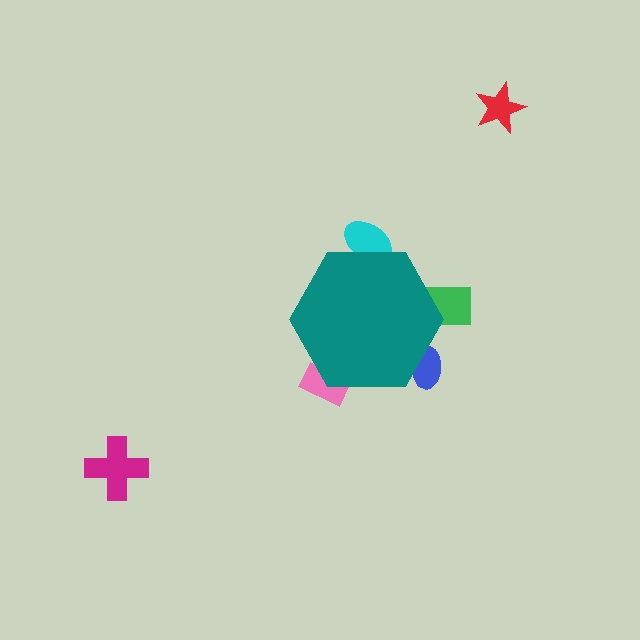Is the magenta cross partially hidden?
No, the magenta cross is fully visible.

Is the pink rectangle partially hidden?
Yes, the pink rectangle is partially hidden behind the teal hexagon.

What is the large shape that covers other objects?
A teal hexagon.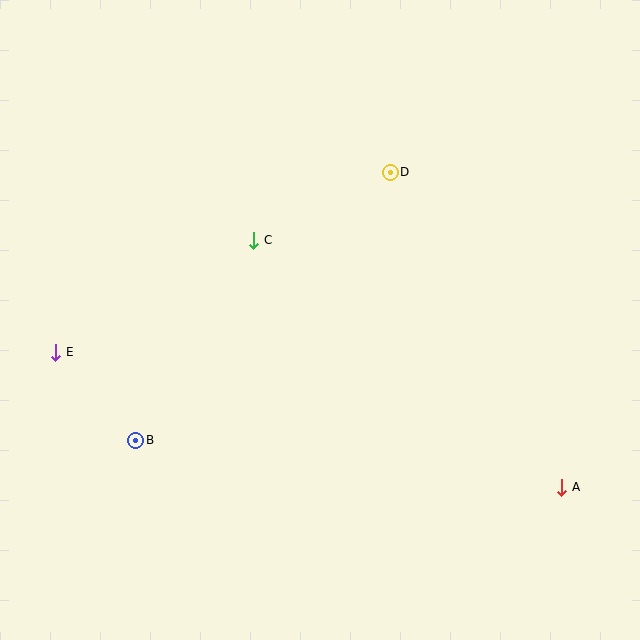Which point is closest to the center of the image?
Point C at (254, 241) is closest to the center.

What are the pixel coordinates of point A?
Point A is at (562, 487).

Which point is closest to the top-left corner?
Point C is closest to the top-left corner.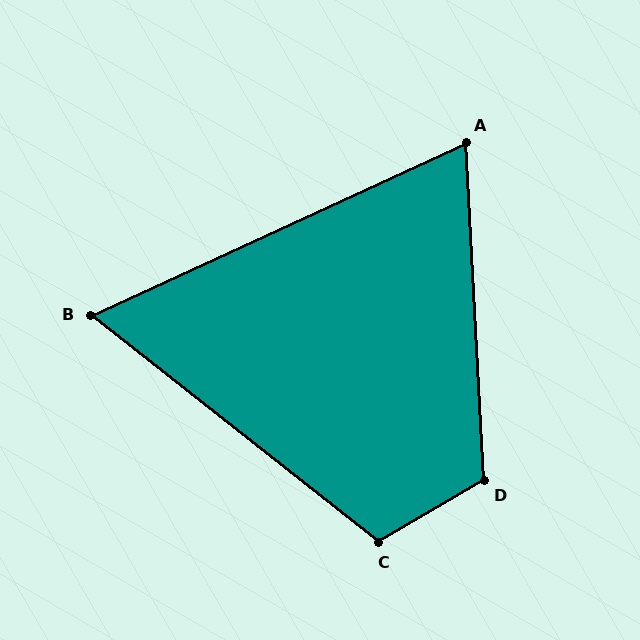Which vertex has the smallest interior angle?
B, at approximately 63 degrees.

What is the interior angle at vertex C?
Approximately 112 degrees (obtuse).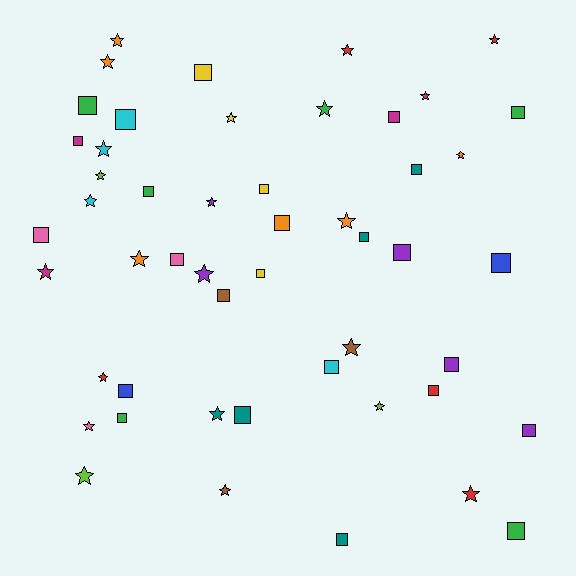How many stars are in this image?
There are 24 stars.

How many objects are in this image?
There are 50 objects.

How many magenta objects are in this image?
There are 4 magenta objects.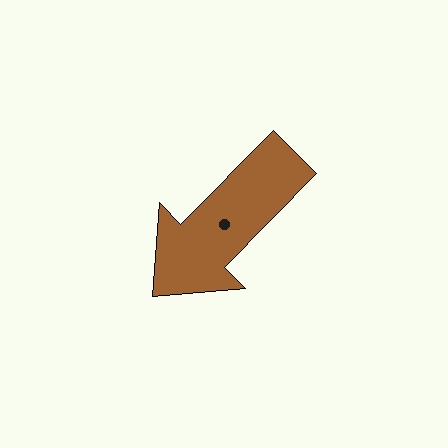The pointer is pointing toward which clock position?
Roughly 7 o'clock.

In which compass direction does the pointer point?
Southwest.